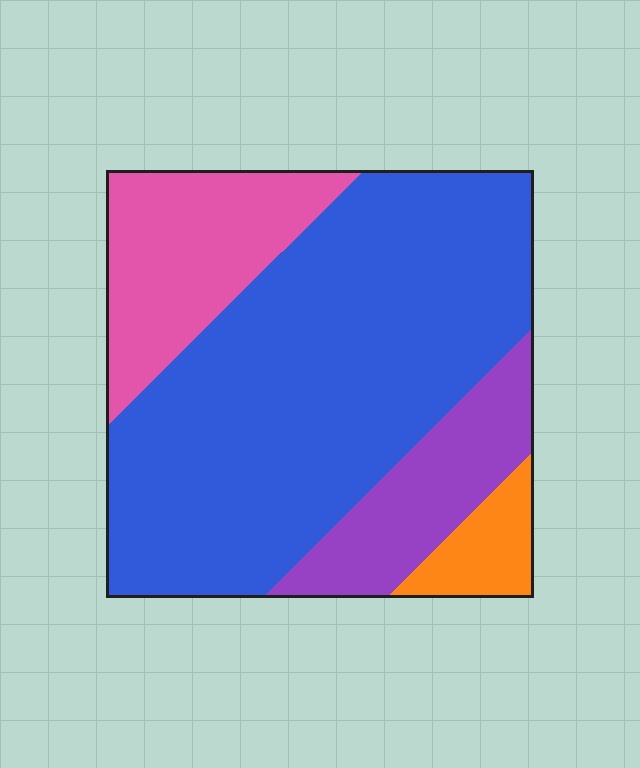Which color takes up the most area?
Blue, at roughly 60%.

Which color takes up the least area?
Orange, at roughly 5%.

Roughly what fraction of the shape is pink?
Pink covers around 20% of the shape.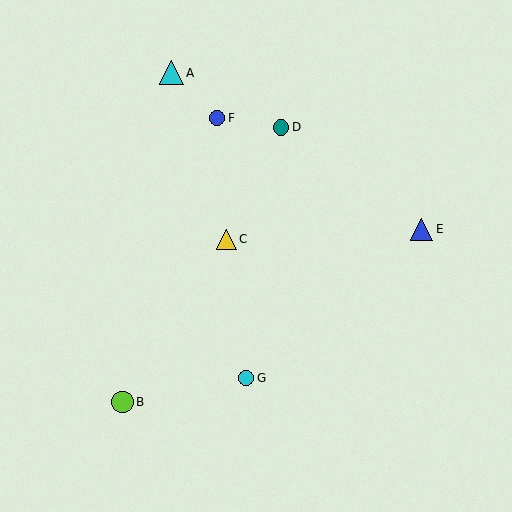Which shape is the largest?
The cyan triangle (labeled A) is the largest.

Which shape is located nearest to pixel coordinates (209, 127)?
The blue circle (labeled F) at (217, 118) is nearest to that location.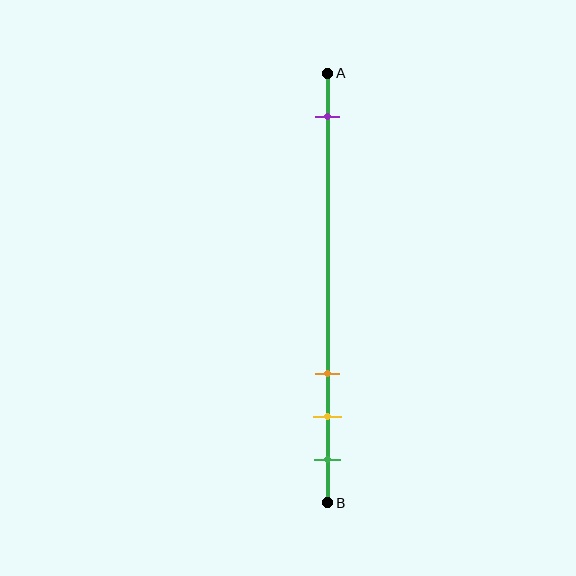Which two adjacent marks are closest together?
The yellow and green marks are the closest adjacent pair.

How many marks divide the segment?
There are 4 marks dividing the segment.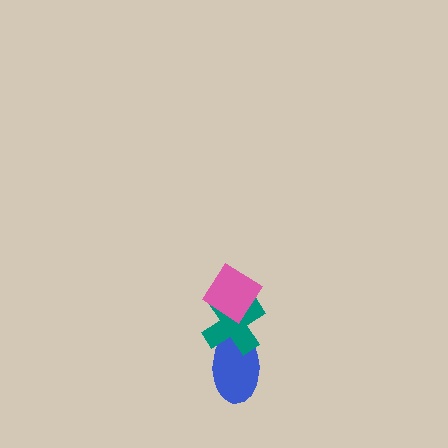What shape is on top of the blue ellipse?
The teal cross is on top of the blue ellipse.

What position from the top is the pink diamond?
The pink diamond is 1st from the top.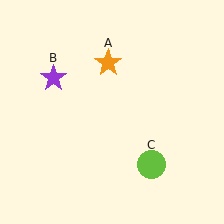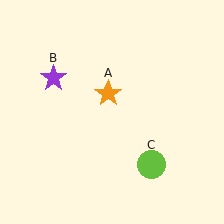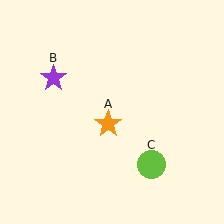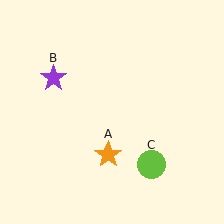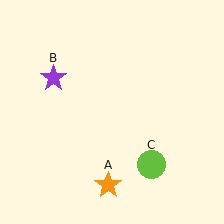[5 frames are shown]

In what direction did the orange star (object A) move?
The orange star (object A) moved down.